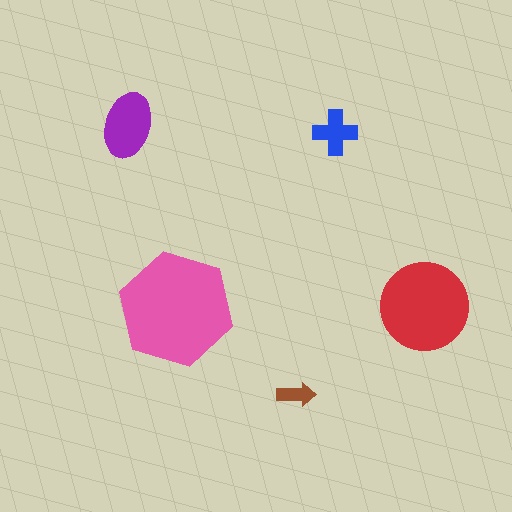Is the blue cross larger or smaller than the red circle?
Smaller.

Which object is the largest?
The pink hexagon.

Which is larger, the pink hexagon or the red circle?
The pink hexagon.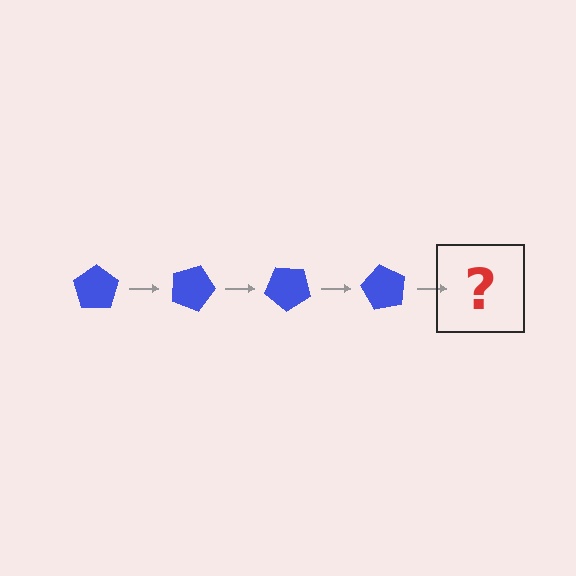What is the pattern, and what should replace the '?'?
The pattern is that the pentagon rotates 20 degrees each step. The '?' should be a blue pentagon rotated 80 degrees.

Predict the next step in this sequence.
The next step is a blue pentagon rotated 80 degrees.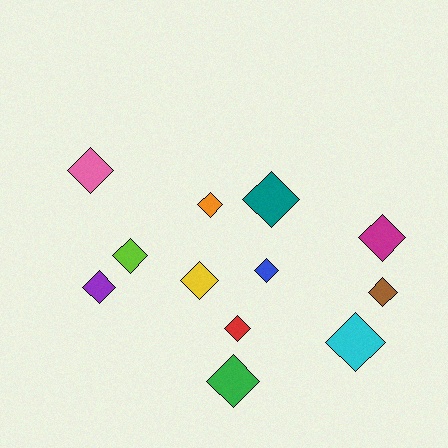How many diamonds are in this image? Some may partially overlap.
There are 12 diamonds.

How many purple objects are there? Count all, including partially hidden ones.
There is 1 purple object.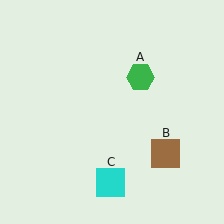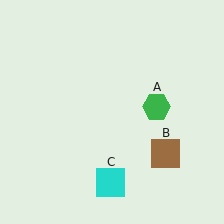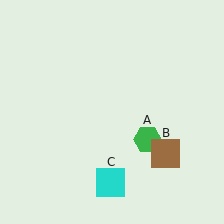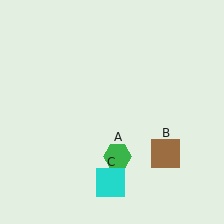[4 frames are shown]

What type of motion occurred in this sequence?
The green hexagon (object A) rotated clockwise around the center of the scene.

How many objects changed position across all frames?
1 object changed position: green hexagon (object A).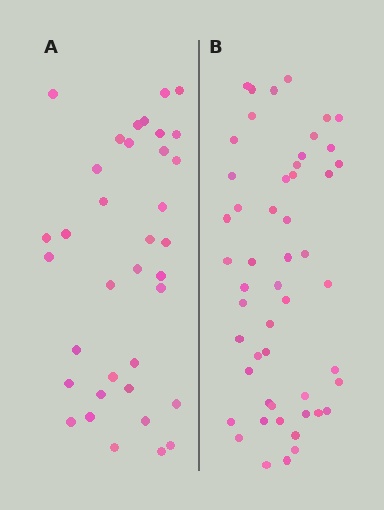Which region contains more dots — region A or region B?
Region B (the right region) has more dots.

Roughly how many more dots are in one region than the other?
Region B has approximately 15 more dots than region A.